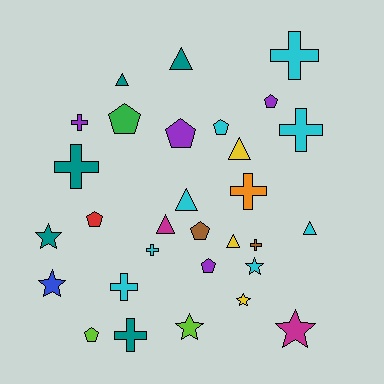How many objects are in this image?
There are 30 objects.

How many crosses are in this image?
There are 9 crosses.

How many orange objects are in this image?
There is 1 orange object.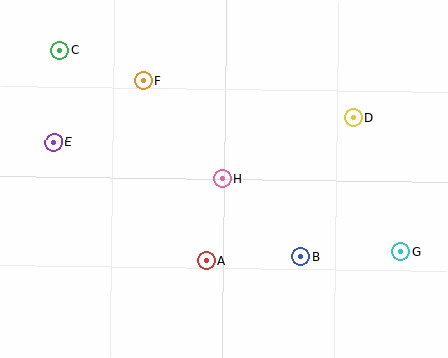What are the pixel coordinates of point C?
Point C is at (59, 50).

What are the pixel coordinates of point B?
Point B is at (300, 257).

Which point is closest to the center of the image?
Point H at (222, 179) is closest to the center.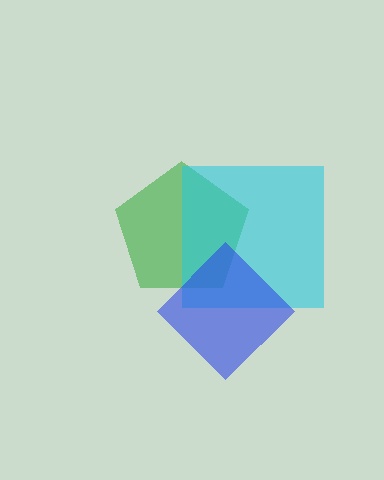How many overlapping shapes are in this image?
There are 3 overlapping shapes in the image.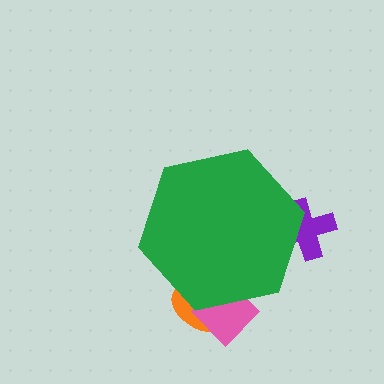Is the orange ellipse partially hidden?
Yes, the orange ellipse is partially hidden behind the green hexagon.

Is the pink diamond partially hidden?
Yes, the pink diamond is partially hidden behind the green hexagon.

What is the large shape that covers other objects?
A green hexagon.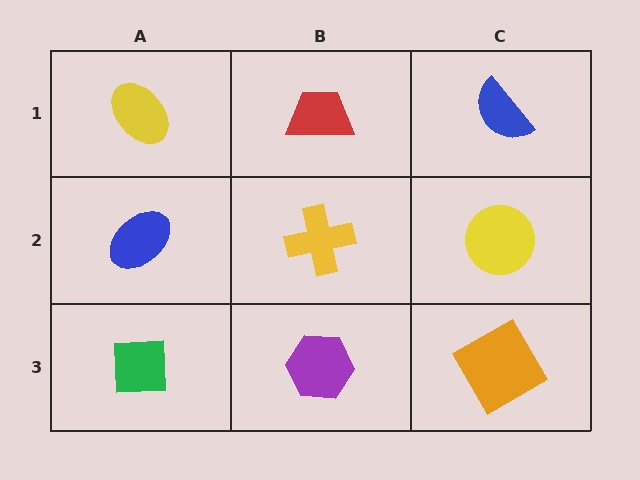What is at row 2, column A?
A blue ellipse.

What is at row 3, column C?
An orange diamond.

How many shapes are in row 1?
3 shapes.